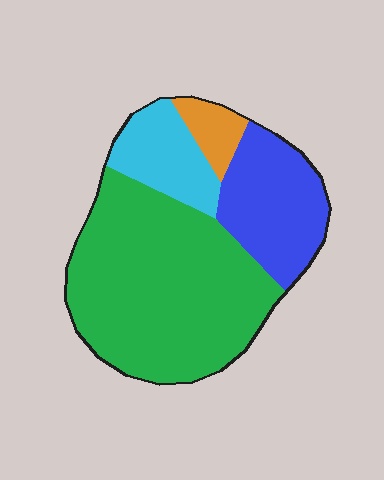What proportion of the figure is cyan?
Cyan takes up about one eighth (1/8) of the figure.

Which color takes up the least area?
Orange, at roughly 5%.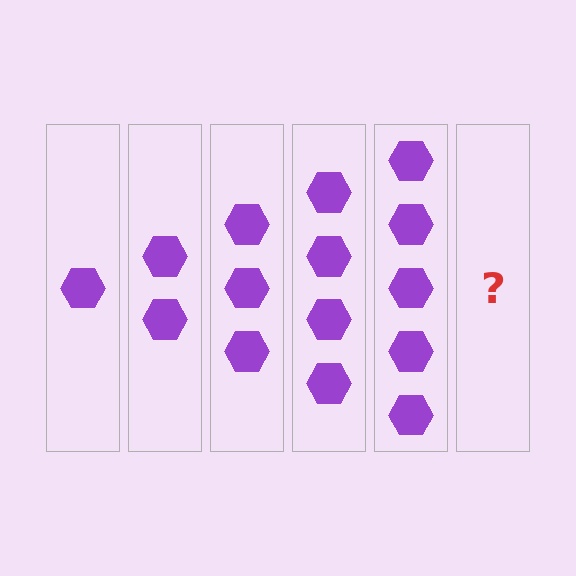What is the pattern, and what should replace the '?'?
The pattern is that each step adds one more hexagon. The '?' should be 6 hexagons.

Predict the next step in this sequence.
The next step is 6 hexagons.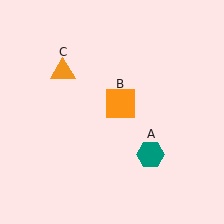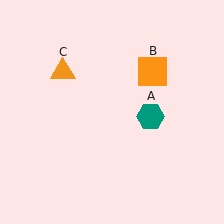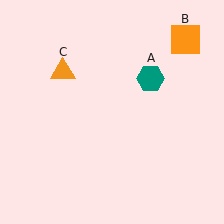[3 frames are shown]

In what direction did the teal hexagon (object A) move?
The teal hexagon (object A) moved up.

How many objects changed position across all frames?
2 objects changed position: teal hexagon (object A), orange square (object B).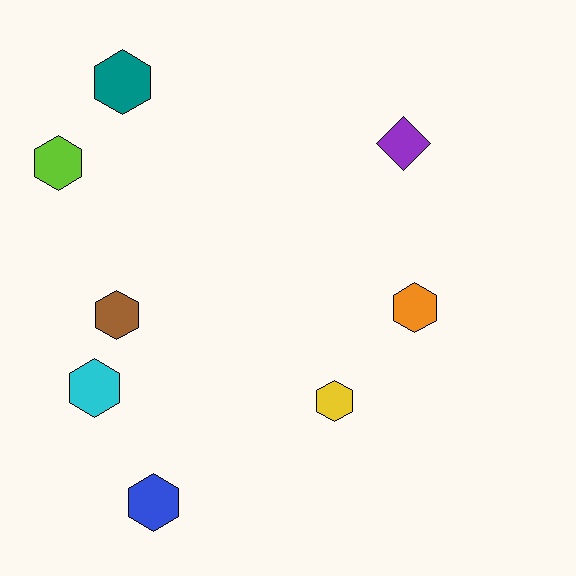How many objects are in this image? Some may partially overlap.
There are 8 objects.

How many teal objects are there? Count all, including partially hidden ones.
There is 1 teal object.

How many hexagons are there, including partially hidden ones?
There are 7 hexagons.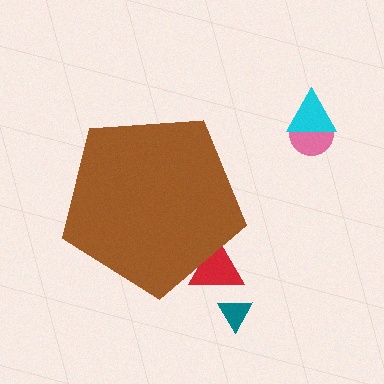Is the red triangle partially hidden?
Yes, the red triangle is partially hidden behind the brown pentagon.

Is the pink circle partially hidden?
No, the pink circle is fully visible.